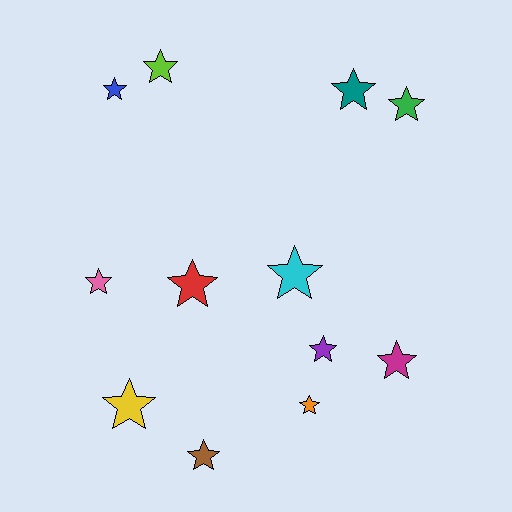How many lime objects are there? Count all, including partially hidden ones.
There is 1 lime object.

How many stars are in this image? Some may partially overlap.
There are 12 stars.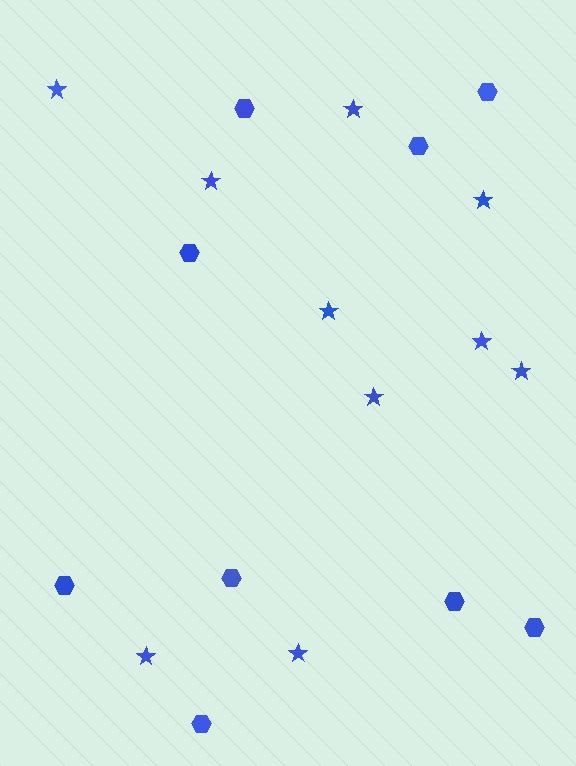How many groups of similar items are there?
There are 2 groups: one group of hexagons (9) and one group of stars (10).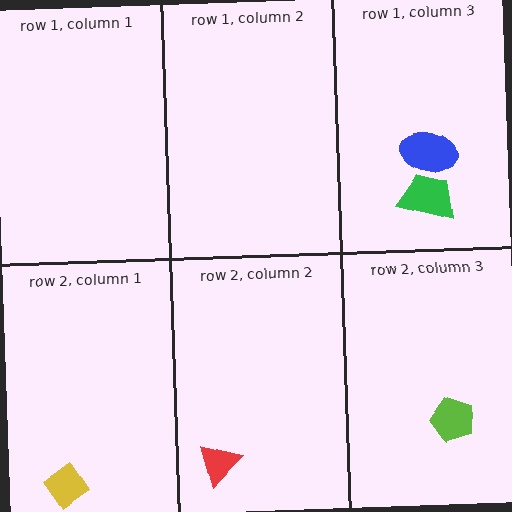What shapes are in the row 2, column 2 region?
The red triangle.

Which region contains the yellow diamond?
The row 2, column 1 region.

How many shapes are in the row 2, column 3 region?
1.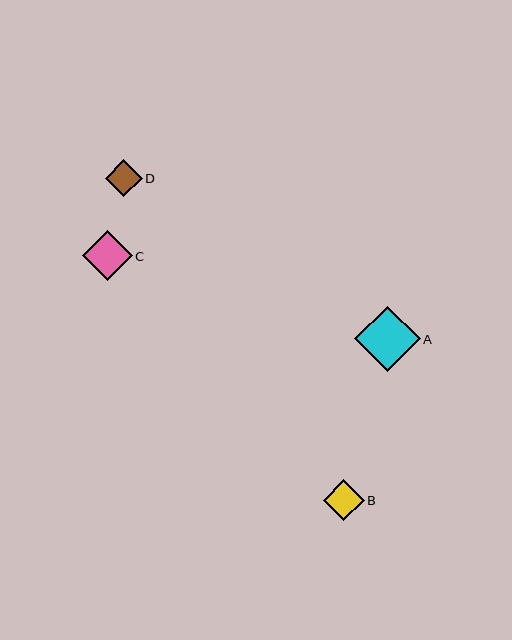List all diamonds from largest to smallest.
From largest to smallest: A, C, B, D.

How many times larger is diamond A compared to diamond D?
Diamond A is approximately 1.8 times the size of diamond D.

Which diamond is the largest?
Diamond A is the largest with a size of approximately 66 pixels.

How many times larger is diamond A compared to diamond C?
Diamond A is approximately 1.3 times the size of diamond C.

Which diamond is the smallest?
Diamond D is the smallest with a size of approximately 37 pixels.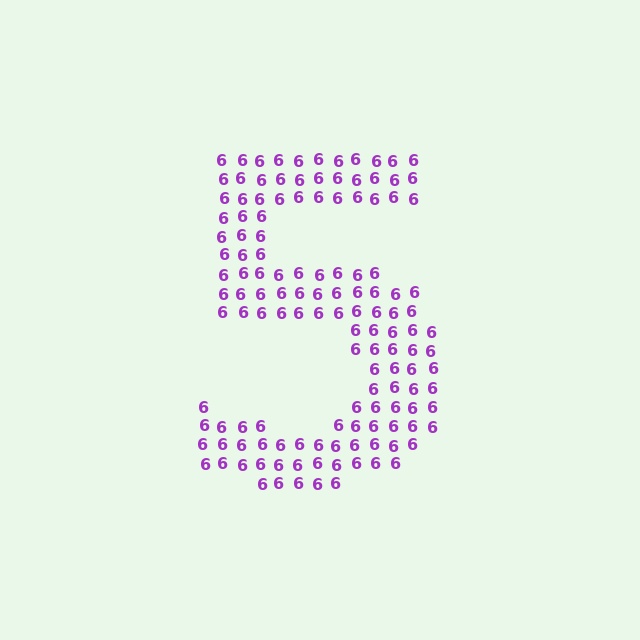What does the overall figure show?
The overall figure shows the digit 5.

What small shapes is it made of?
It is made of small digit 6's.